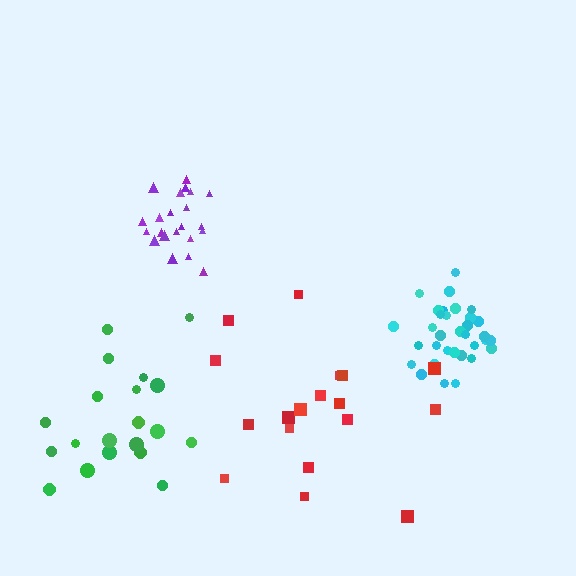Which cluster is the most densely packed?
Cyan.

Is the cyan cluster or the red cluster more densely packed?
Cyan.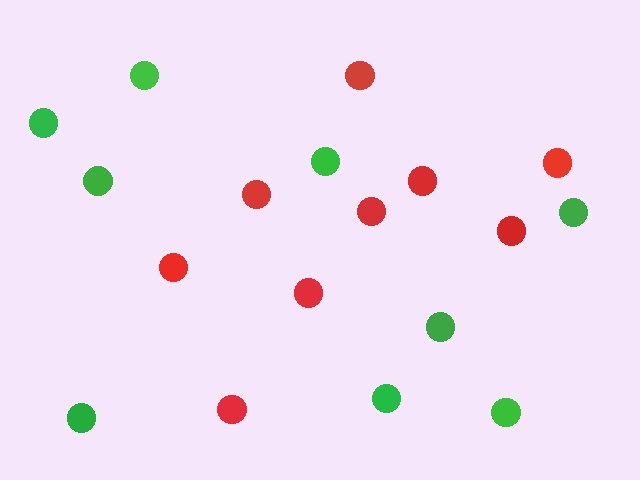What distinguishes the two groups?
There are 2 groups: one group of red circles (9) and one group of green circles (9).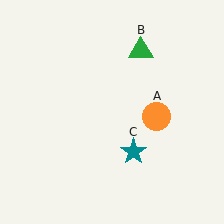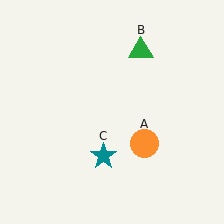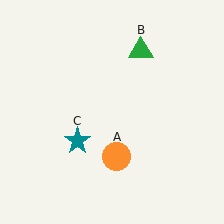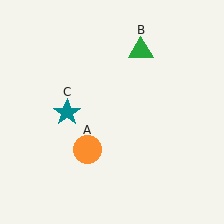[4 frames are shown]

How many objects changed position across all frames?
2 objects changed position: orange circle (object A), teal star (object C).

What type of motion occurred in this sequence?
The orange circle (object A), teal star (object C) rotated clockwise around the center of the scene.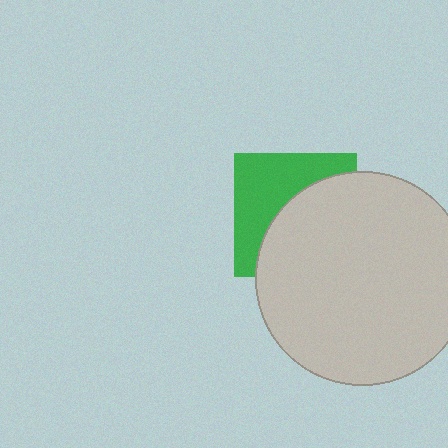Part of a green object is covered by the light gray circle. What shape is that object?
It is a square.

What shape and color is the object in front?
The object in front is a light gray circle.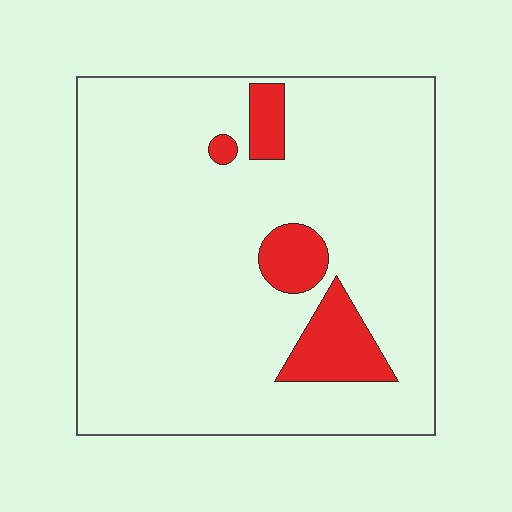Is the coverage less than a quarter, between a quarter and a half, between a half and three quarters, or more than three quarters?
Less than a quarter.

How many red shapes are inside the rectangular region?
4.